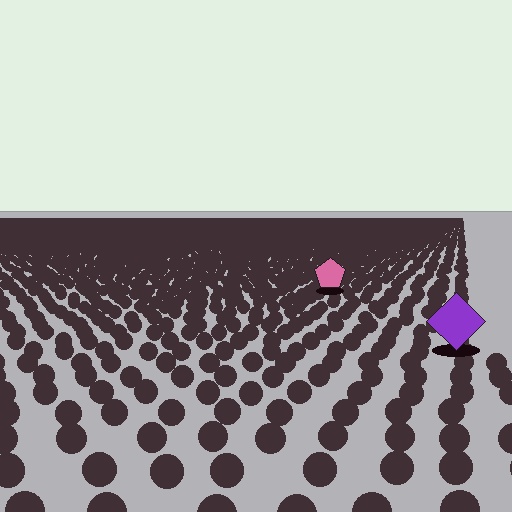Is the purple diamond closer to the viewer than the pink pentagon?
Yes. The purple diamond is closer — you can tell from the texture gradient: the ground texture is coarser near it.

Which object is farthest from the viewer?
The pink pentagon is farthest from the viewer. It appears smaller and the ground texture around it is denser.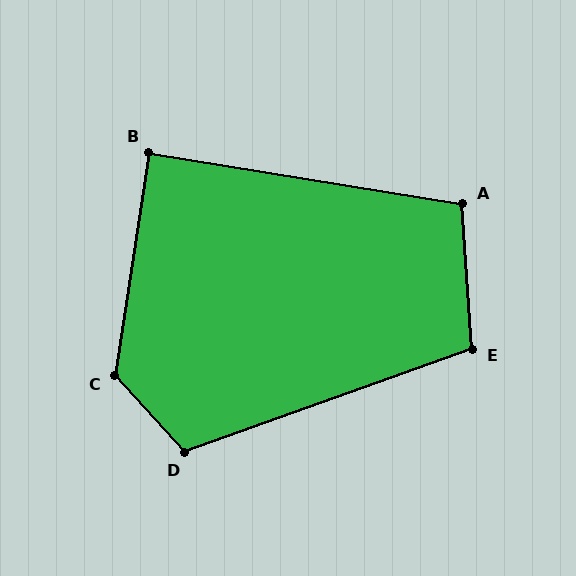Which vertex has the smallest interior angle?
B, at approximately 89 degrees.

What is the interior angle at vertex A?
Approximately 103 degrees (obtuse).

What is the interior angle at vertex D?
Approximately 113 degrees (obtuse).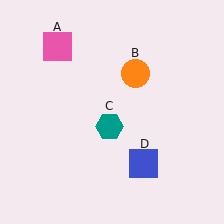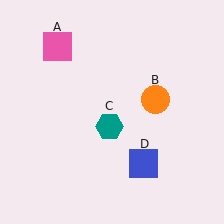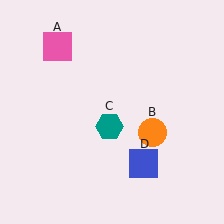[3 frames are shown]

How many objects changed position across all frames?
1 object changed position: orange circle (object B).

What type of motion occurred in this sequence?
The orange circle (object B) rotated clockwise around the center of the scene.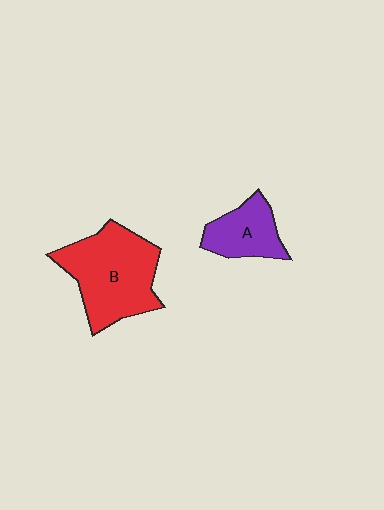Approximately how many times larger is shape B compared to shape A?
Approximately 2.0 times.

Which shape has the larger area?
Shape B (red).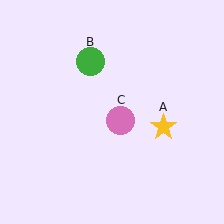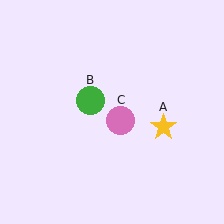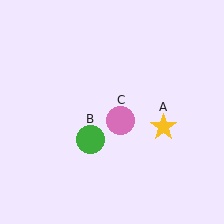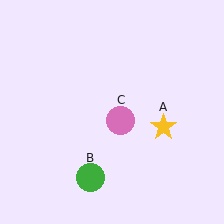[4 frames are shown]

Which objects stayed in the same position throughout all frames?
Yellow star (object A) and pink circle (object C) remained stationary.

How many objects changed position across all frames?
1 object changed position: green circle (object B).